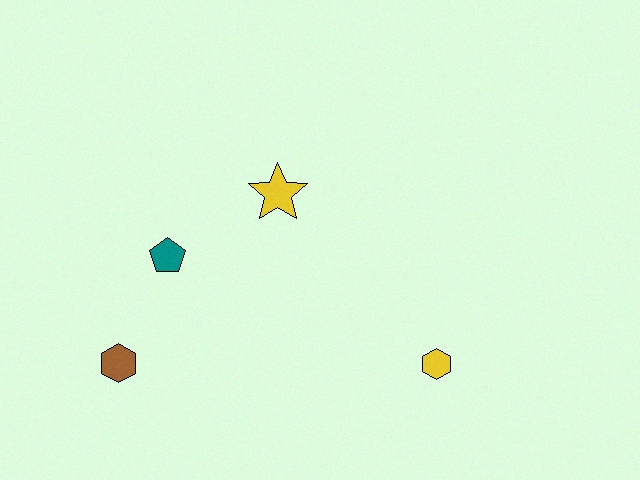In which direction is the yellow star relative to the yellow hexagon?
The yellow star is above the yellow hexagon.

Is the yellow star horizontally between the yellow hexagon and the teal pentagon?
Yes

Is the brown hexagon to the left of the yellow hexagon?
Yes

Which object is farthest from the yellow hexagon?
The brown hexagon is farthest from the yellow hexagon.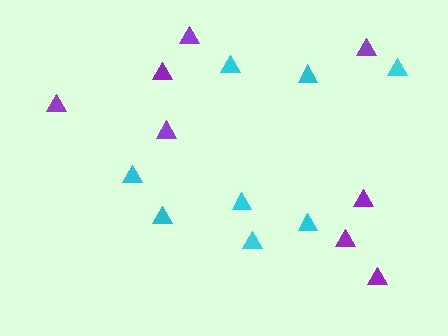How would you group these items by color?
There are 2 groups: one group of purple triangles (8) and one group of cyan triangles (8).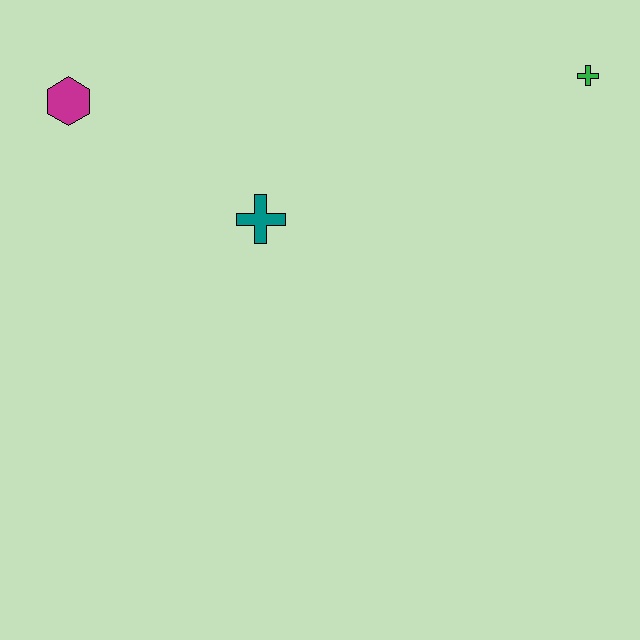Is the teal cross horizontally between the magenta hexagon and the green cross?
Yes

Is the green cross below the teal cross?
No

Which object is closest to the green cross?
The teal cross is closest to the green cross.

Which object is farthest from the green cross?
The magenta hexagon is farthest from the green cross.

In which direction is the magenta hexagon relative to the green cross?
The magenta hexagon is to the left of the green cross.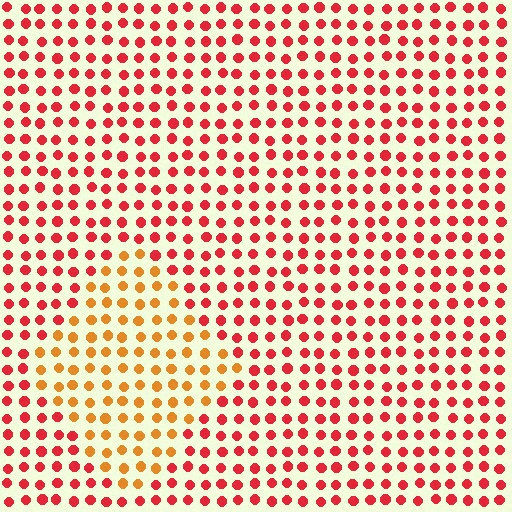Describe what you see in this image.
The image is filled with small red elements in a uniform arrangement. A diamond-shaped region is visible where the elements are tinted to a slightly different hue, forming a subtle color boundary.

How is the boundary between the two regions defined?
The boundary is defined purely by a slight shift in hue (about 37 degrees). Spacing, size, and orientation are identical on both sides.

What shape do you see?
I see a diamond.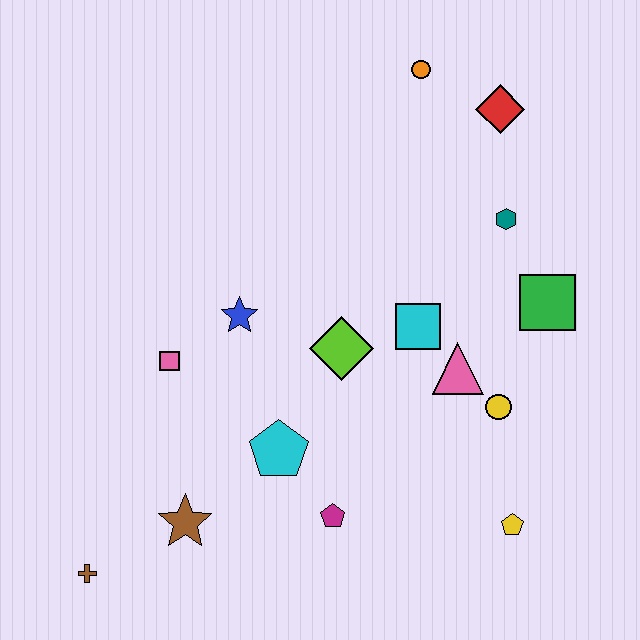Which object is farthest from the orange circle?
The brown cross is farthest from the orange circle.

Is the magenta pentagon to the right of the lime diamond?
No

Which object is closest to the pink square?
The blue star is closest to the pink square.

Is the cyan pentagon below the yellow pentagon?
No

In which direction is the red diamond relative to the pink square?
The red diamond is to the right of the pink square.